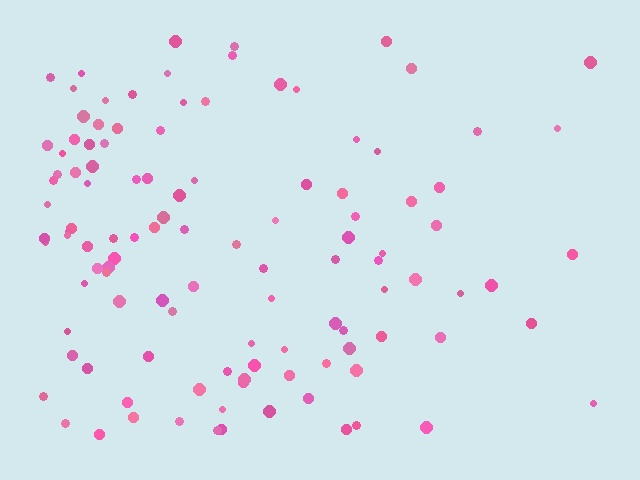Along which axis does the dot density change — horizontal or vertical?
Horizontal.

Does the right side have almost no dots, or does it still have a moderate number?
Still a moderate number, just noticeably fewer than the left.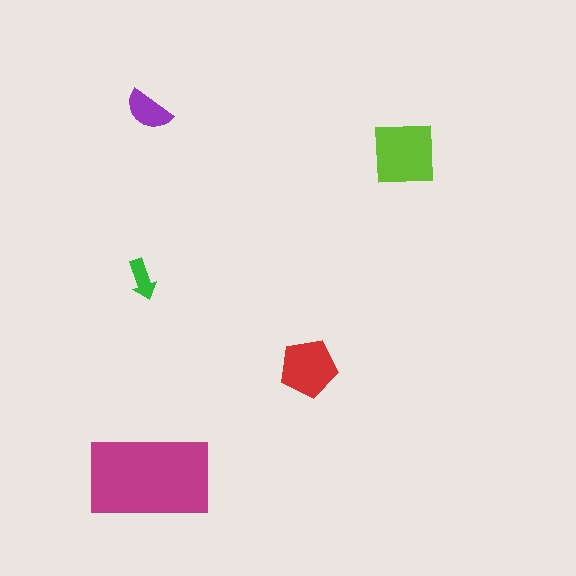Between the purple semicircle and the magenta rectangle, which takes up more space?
The magenta rectangle.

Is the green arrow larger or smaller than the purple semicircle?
Smaller.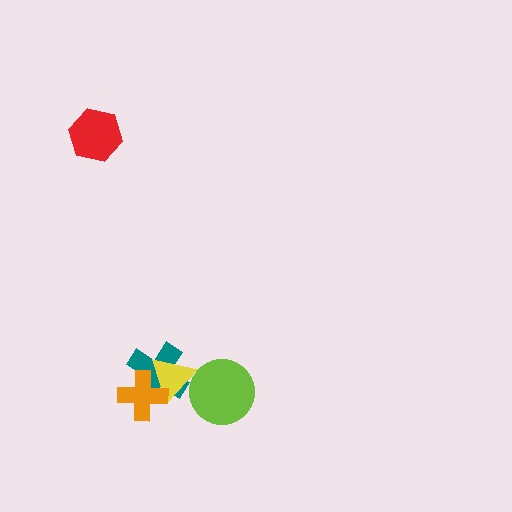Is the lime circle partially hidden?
No, no other shape covers it.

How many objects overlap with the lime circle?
1 object overlaps with the lime circle.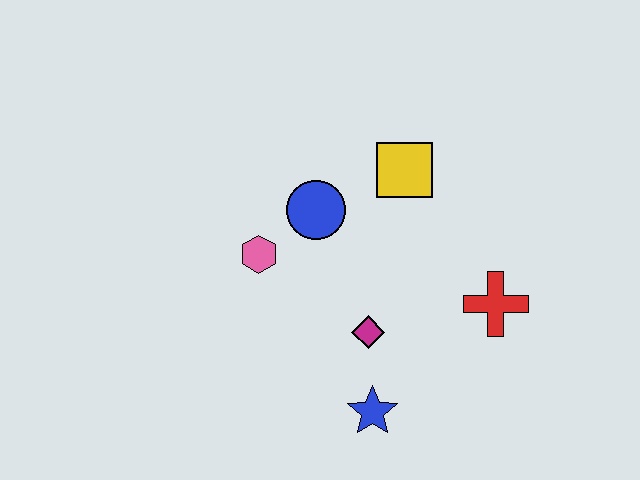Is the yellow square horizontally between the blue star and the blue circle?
No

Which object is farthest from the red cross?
The pink hexagon is farthest from the red cross.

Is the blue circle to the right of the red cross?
No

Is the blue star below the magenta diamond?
Yes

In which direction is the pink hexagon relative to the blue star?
The pink hexagon is above the blue star.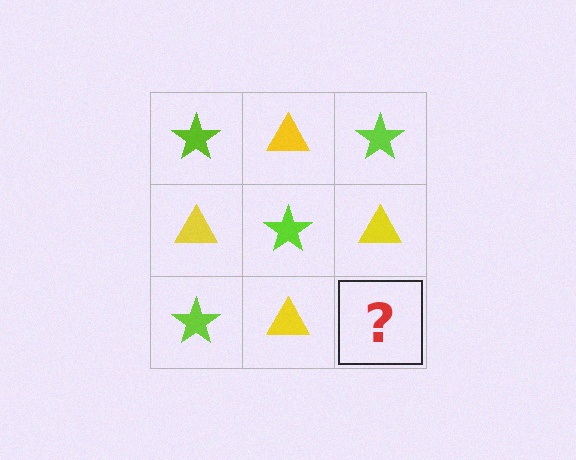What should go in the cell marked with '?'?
The missing cell should contain a lime star.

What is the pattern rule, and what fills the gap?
The rule is that it alternates lime star and yellow triangle in a checkerboard pattern. The gap should be filled with a lime star.